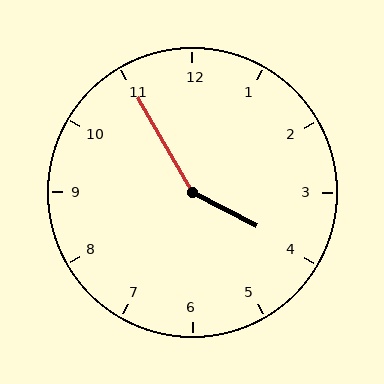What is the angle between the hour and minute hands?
Approximately 148 degrees.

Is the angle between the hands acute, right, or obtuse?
It is obtuse.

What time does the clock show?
3:55.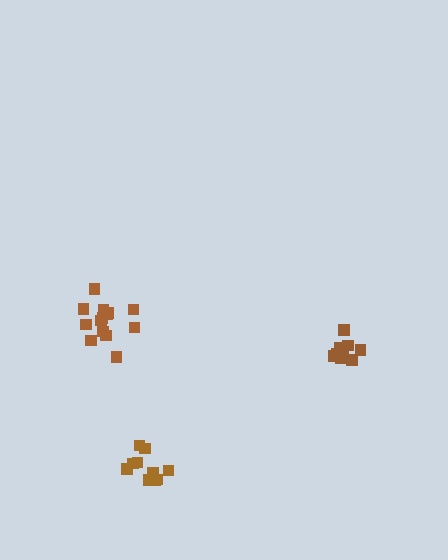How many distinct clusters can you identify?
There are 3 distinct clusters.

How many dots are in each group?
Group 1: 10 dots, Group 2: 10 dots, Group 3: 14 dots (34 total).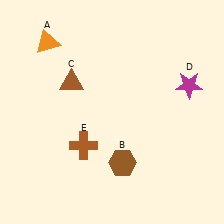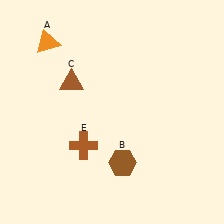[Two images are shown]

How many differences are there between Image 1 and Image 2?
There is 1 difference between the two images.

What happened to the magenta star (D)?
The magenta star (D) was removed in Image 2. It was in the top-right area of Image 1.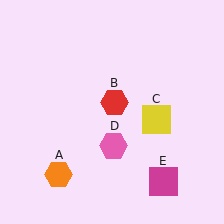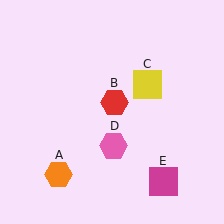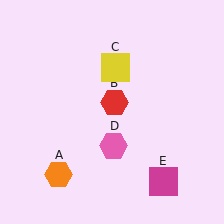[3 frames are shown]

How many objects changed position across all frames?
1 object changed position: yellow square (object C).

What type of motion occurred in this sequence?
The yellow square (object C) rotated counterclockwise around the center of the scene.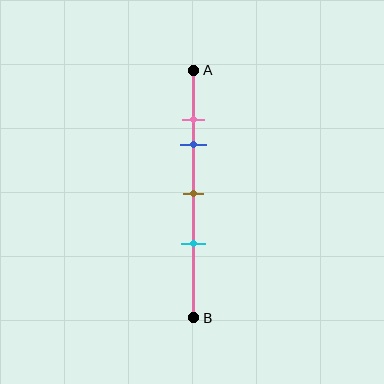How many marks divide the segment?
There are 4 marks dividing the segment.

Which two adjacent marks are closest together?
The pink and blue marks are the closest adjacent pair.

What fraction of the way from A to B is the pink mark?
The pink mark is approximately 20% (0.2) of the way from A to B.